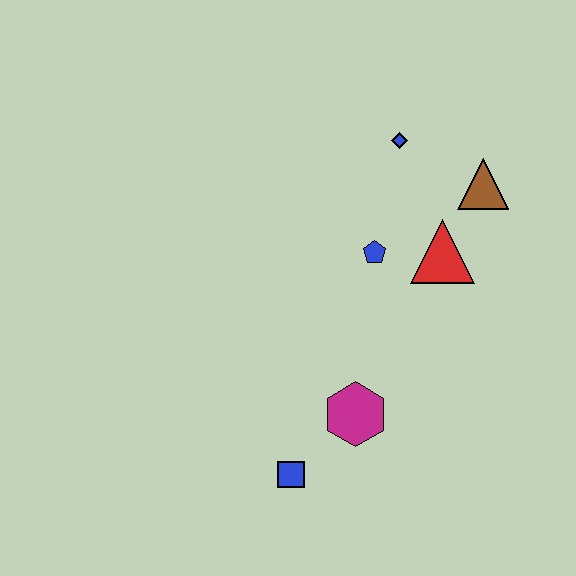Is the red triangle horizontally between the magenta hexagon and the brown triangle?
Yes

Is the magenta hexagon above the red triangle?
No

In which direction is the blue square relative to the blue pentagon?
The blue square is below the blue pentagon.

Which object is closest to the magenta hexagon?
The blue square is closest to the magenta hexagon.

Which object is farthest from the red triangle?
The blue square is farthest from the red triangle.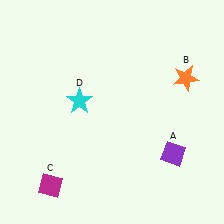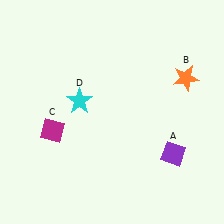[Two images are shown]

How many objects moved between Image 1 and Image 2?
1 object moved between the two images.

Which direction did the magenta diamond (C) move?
The magenta diamond (C) moved up.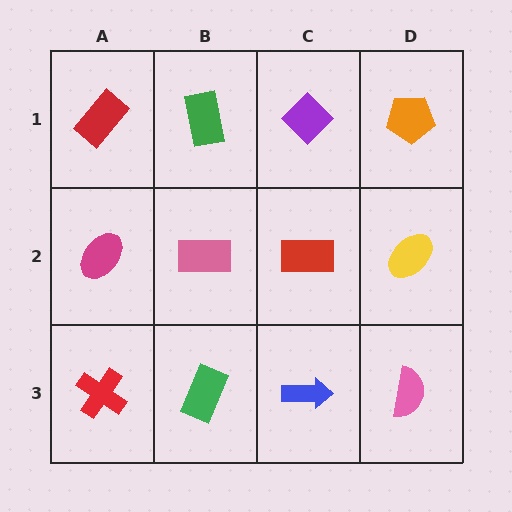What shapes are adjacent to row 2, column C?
A purple diamond (row 1, column C), a blue arrow (row 3, column C), a pink rectangle (row 2, column B), a yellow ellipse (row 2, column D).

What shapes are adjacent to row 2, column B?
A green rectangle (row 1, column B), a green rectangle (row 3, column B), a magenta ellipse (row 2, column A), a red rectangle (row 2, column C).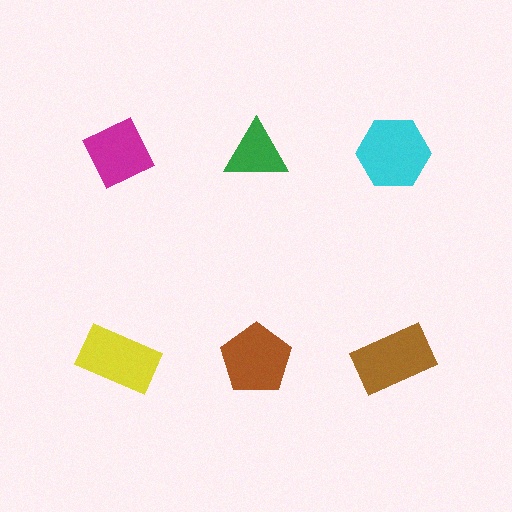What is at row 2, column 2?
A brown pentagon.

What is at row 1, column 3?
A cyan hexagon.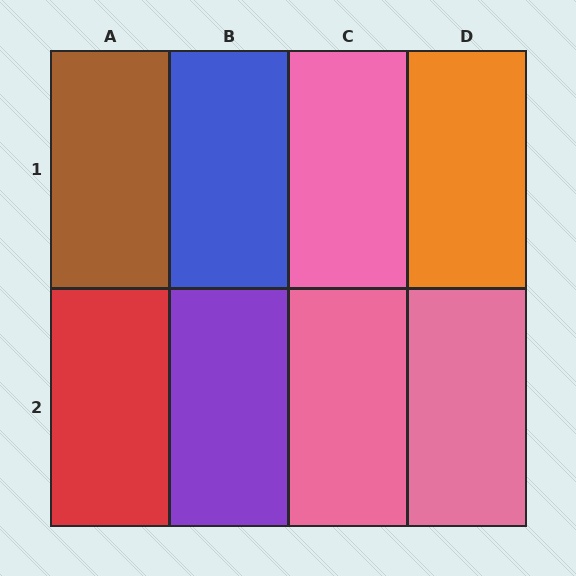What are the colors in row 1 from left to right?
Brown, blue, pink, orange.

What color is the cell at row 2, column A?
Red.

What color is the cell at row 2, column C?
Pink.